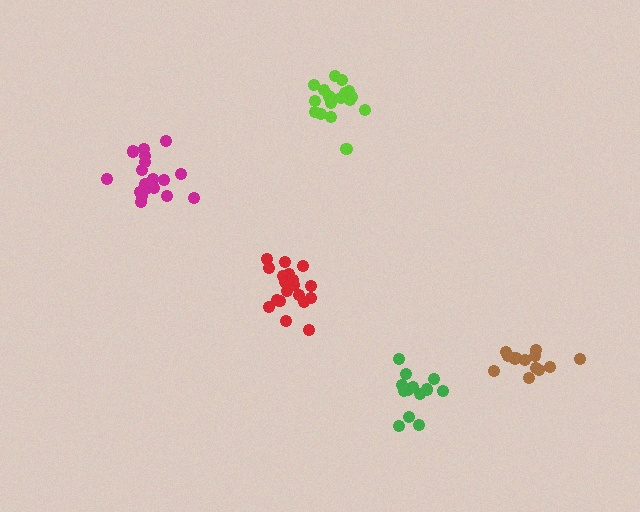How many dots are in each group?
Group 1: 14 dots, Group 2: 18 dots, Group 3: 19 dots, Group 4: 18 dots, Group 5: 13 dots (82 total).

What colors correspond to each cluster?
The clusters are colored: green, lime, red, magenta, brown.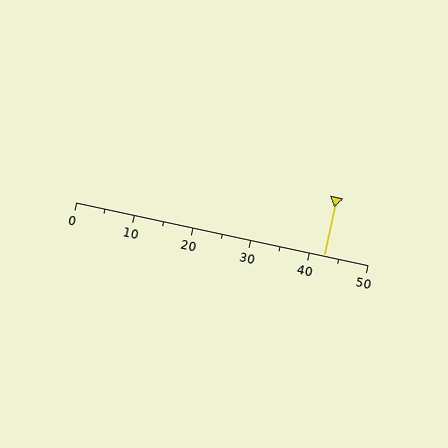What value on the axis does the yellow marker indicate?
The marker indicates approximately 42.5.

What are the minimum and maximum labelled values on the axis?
The axis runs from 0 to 50.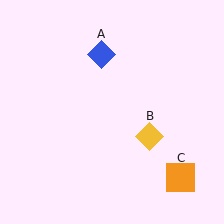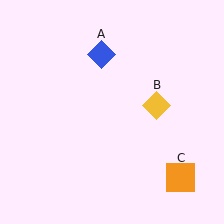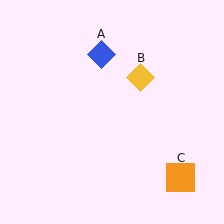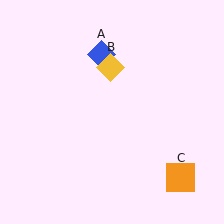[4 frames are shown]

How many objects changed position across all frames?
1 object changed position: yellow diamond (object B).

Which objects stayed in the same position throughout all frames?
Blue diamond (object A) and orange square (object C) remained stationary.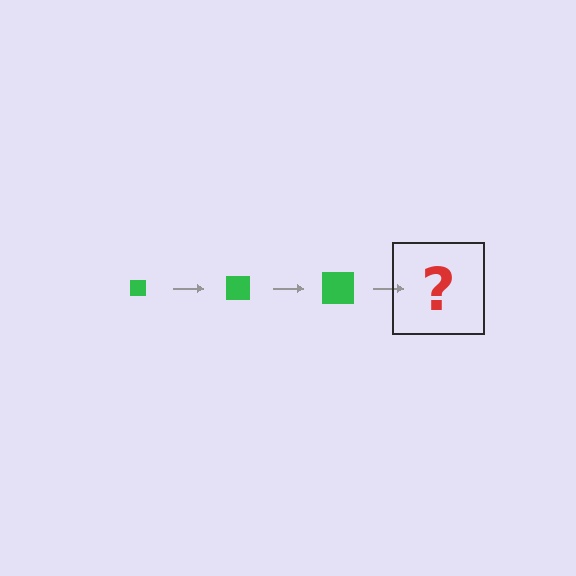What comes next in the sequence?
The next element should be a green square, larger than the previous one.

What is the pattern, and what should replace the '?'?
The pattern is that the square gets progressively larger each step. The '?' should be a green square, larger than the previous one.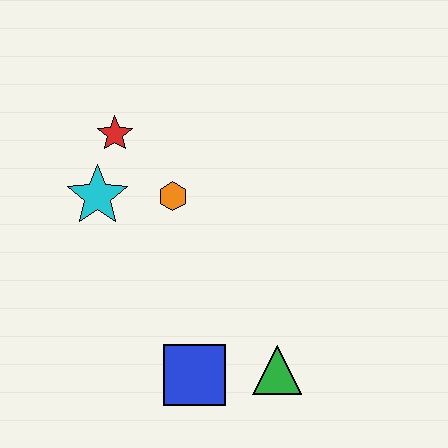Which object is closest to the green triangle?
The blue square is closest to the green triangle.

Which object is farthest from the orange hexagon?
The green triangle is farthest from the orange hexagon.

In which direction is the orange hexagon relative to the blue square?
The orange hexagon is above the blue square.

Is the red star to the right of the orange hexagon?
No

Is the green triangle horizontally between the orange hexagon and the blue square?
No